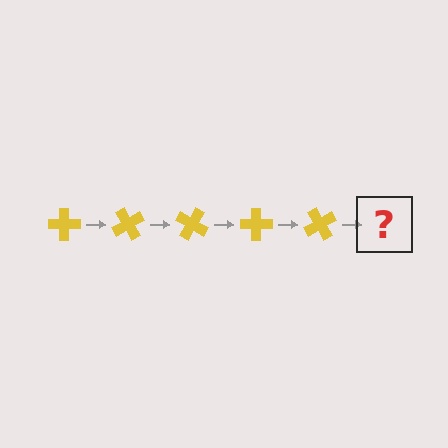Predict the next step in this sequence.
The next step is a yellow cross rotated 300 degrees.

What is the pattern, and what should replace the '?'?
The pattern is that the cross rotates 60 degrees each step. The '?' should be a yellow cross rotated 300 degrees.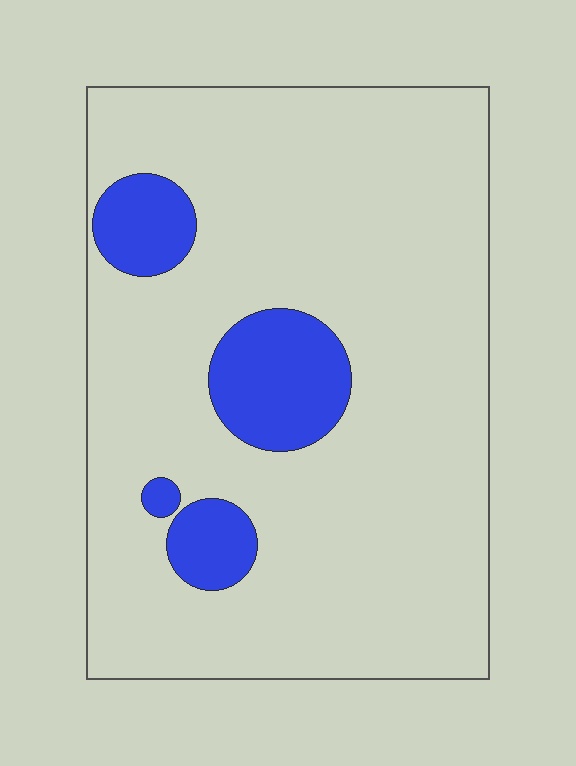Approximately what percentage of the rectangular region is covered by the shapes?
Approximately 15%.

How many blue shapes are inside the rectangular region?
4.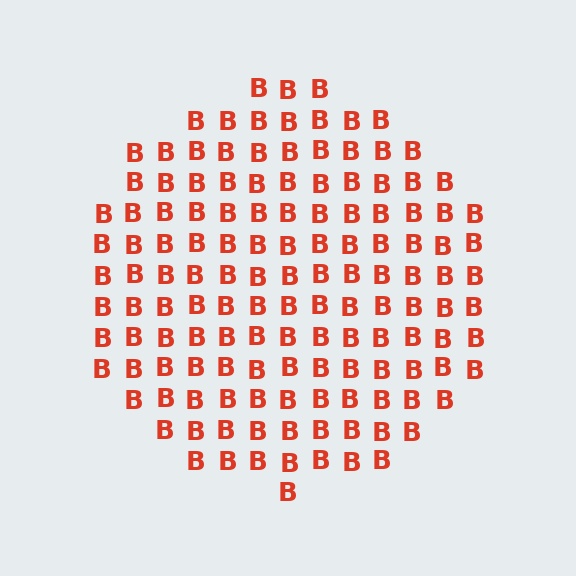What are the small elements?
The small elements are letter B's.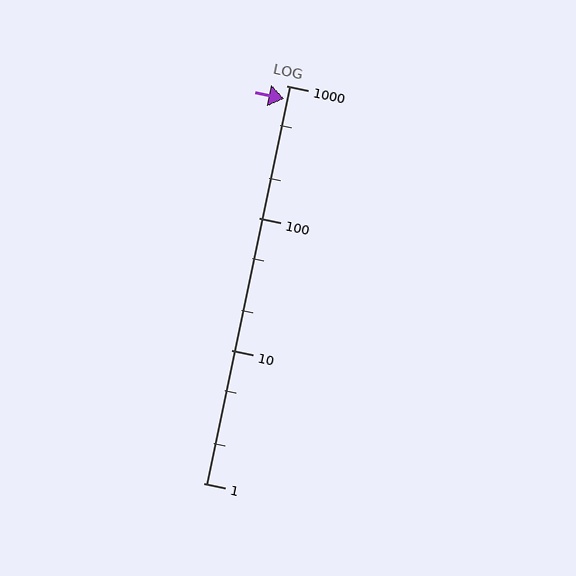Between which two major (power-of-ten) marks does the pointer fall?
The pointer is between 100 and 1000.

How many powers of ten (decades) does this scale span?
The scale spans 3 decades, from 1 to 1000.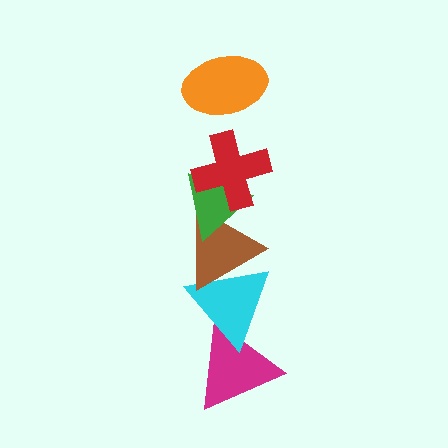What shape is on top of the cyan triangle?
The brown triangle is on top of the cyan triangle.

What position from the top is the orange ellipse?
The orange ellipse is 1st from the top.